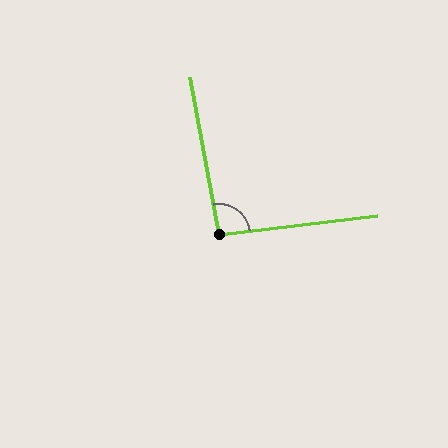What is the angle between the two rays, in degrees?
Approximately 93 degrees.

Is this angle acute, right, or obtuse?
It is approximately a right angle.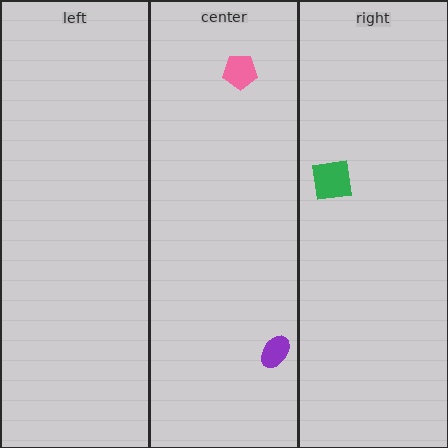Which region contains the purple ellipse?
The center region.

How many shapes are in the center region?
2.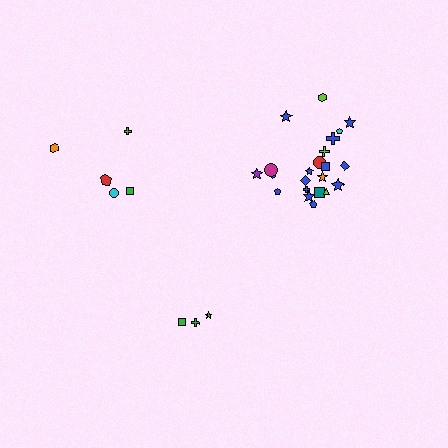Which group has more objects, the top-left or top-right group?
The top-right group.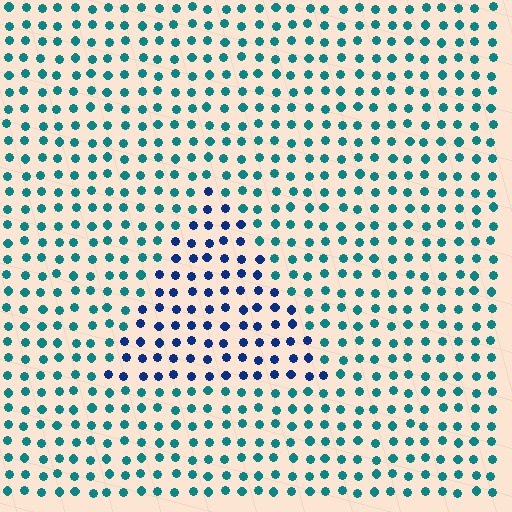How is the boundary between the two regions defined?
The boundary is defined purely by a slight shift in hue (about 44 degrees). Spacing, size, and orientation are identical on both sides.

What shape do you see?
I see a triangle.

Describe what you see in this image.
The image is filled with small teal elements in a uniform arrangement. A triangle-shaped region is visible where the elements are tinted to a slightly different hue, forming a subtle color boundary.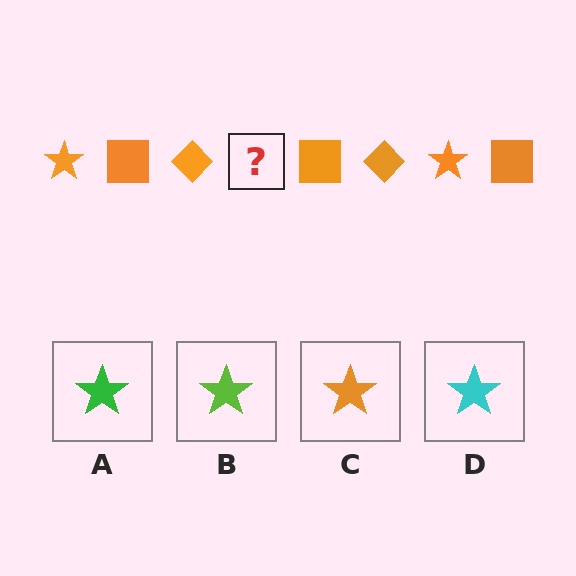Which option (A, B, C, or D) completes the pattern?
C.